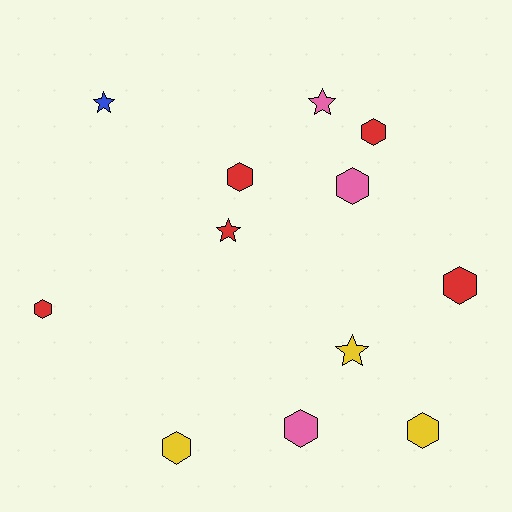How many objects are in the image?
There are 12 objects.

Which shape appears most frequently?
Hexagon, with 8 objects.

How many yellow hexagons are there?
There are 2 yellow hexagons.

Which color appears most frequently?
Red, with 5 objects.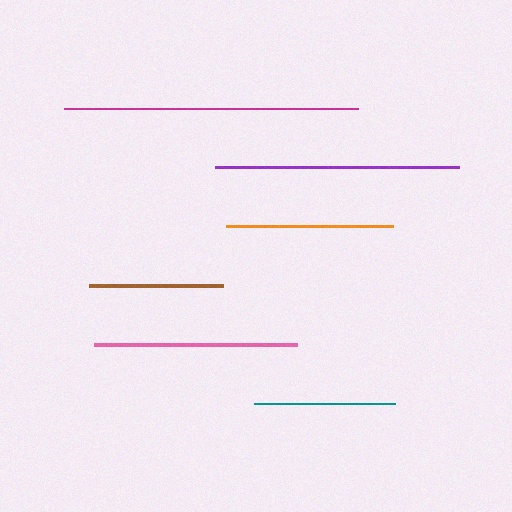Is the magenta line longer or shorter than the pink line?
The magenta line is longer than the pink line.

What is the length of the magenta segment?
The magenta segment is approximately 293 pixels long.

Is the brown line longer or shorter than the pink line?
The pink line is longer than the brown line.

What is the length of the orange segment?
The orange segment is approximately 167 pixels long.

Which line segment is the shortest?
The brown line is the shortest at approximately 134 pixels.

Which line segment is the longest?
The magenta line is the longest at approximately 293 pixels.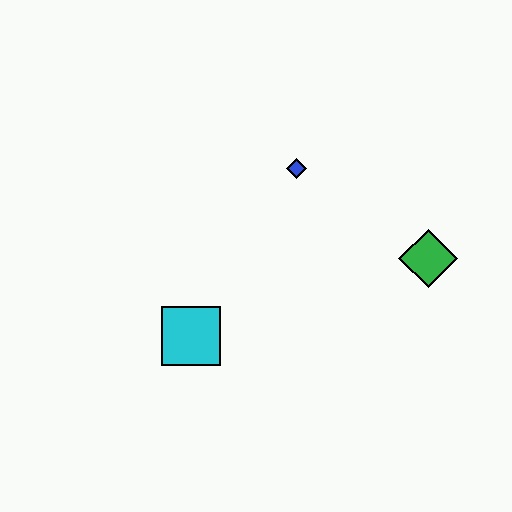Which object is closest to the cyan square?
The blue diamond is closest to the cyan square.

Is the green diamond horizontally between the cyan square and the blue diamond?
No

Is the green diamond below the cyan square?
No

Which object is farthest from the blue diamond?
The cyan square is farthest from the blue diamond.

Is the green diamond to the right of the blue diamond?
Yes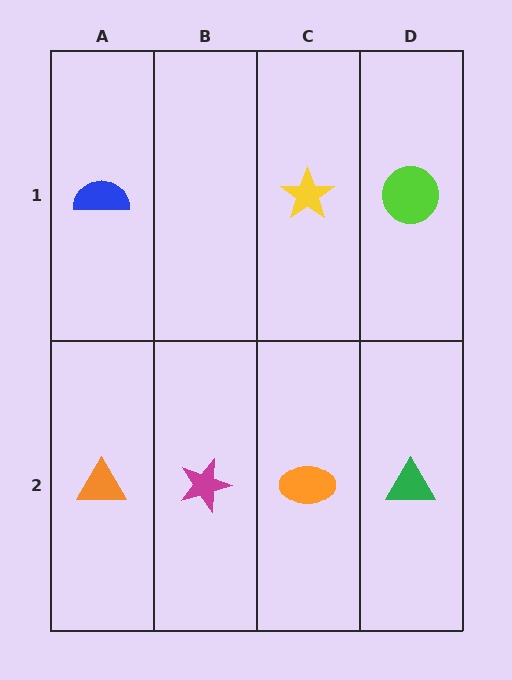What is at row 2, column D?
A green triangle.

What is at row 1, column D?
A lime circle.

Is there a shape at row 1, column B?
No, that cell is empty.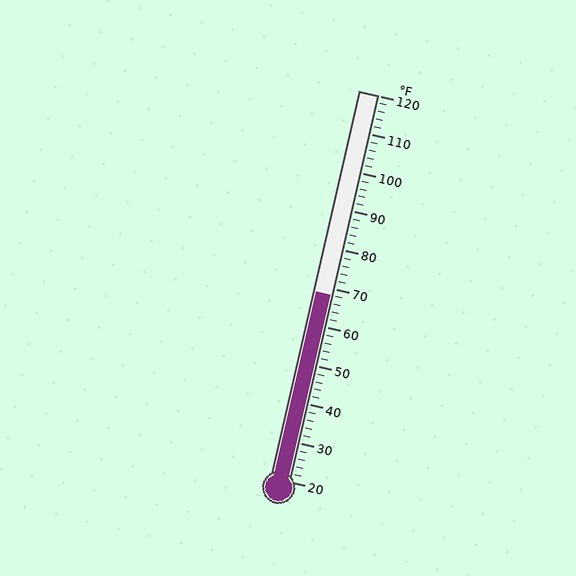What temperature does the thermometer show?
The thermometer shows approximately 68°F.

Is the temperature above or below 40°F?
The temperature is above 40°F.